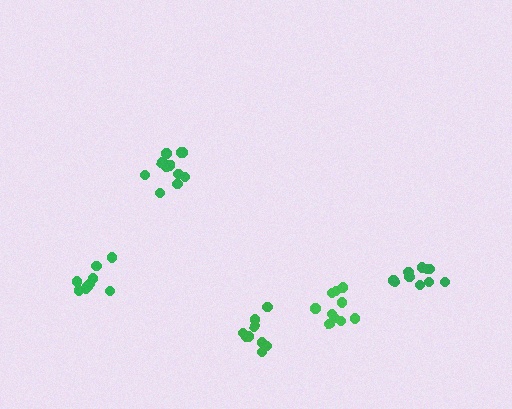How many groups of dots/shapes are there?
There are 5 groups.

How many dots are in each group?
Group 1: 10 dots, Group 2: 11 dots, Group 3: 9 dots, Group 4: 10 dots, Group 5: 10 dots (50 total).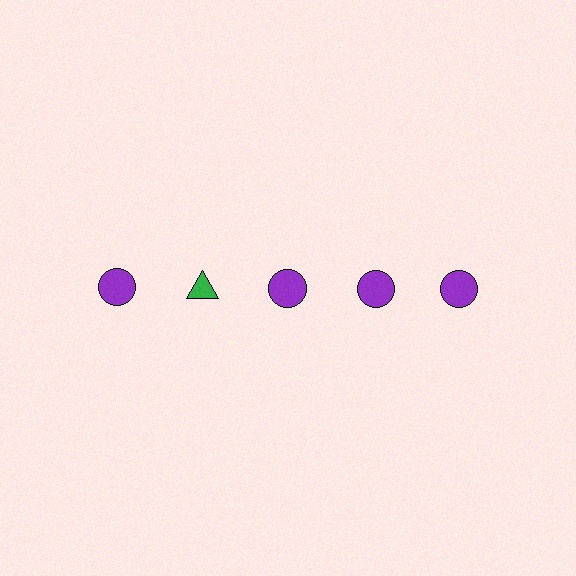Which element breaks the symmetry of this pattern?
The green triangle in the top row, second from left column breaks the symmetry. All other shapes are purple circles.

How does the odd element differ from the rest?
It differs in both color (green instead of purple) and shape (triangle instead of circle).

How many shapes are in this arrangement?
There are 5 shapes arranged in a grid pattern.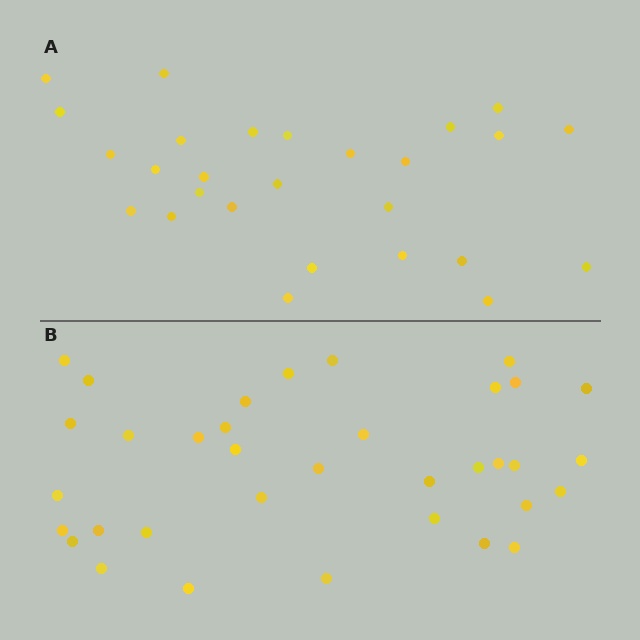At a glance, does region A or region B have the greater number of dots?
Region B (the bottom region) has more dots.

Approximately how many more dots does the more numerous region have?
Region B has roughly 8 or so more dots than region A.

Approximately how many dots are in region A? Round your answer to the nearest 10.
About 30 dots. (The exact count is 27, which rounds to 30.)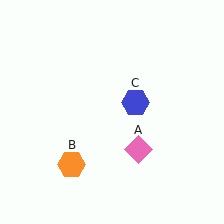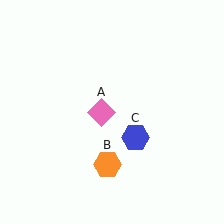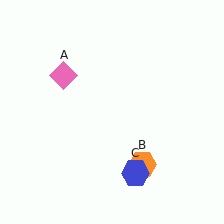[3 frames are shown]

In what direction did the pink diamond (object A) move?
The pink diamond (object A) moved up and to the left.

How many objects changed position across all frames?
3 objects changed position: pink diamond (object A), orange hexagon (object B), blue hexagon (object C).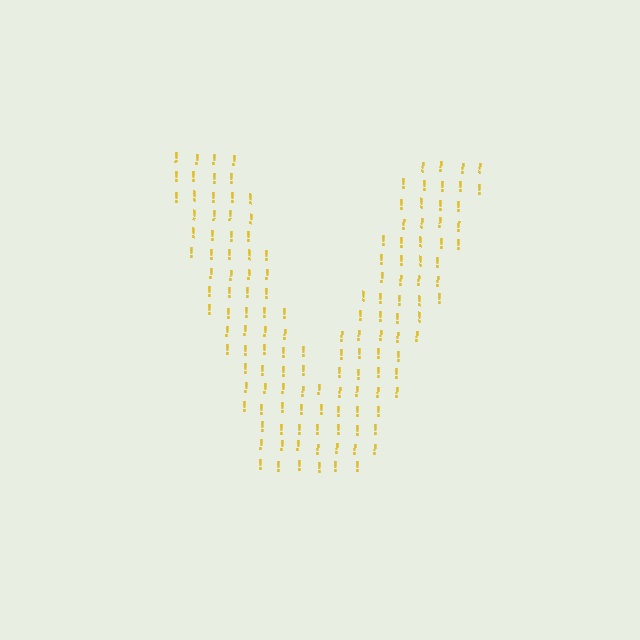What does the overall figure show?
The overall figure shows the letter V.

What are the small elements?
The small elements are exclamation marks.